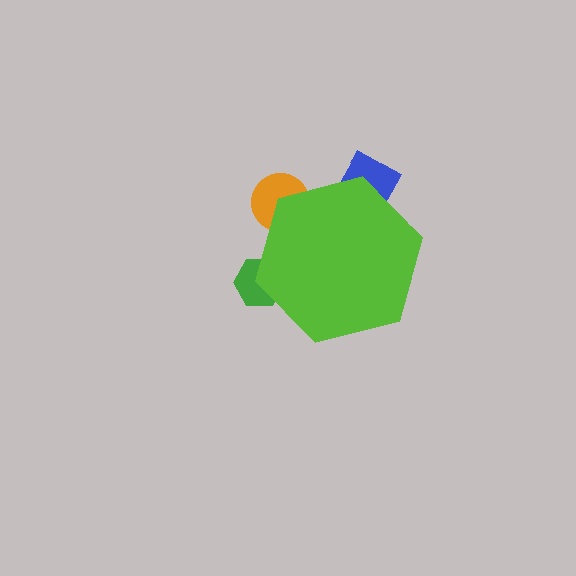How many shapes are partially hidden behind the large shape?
3 shapes are partially hidden.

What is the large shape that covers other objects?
A lime hexagon.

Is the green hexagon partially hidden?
Yes, the green hexagon is partially hidden behind the lime hexagon.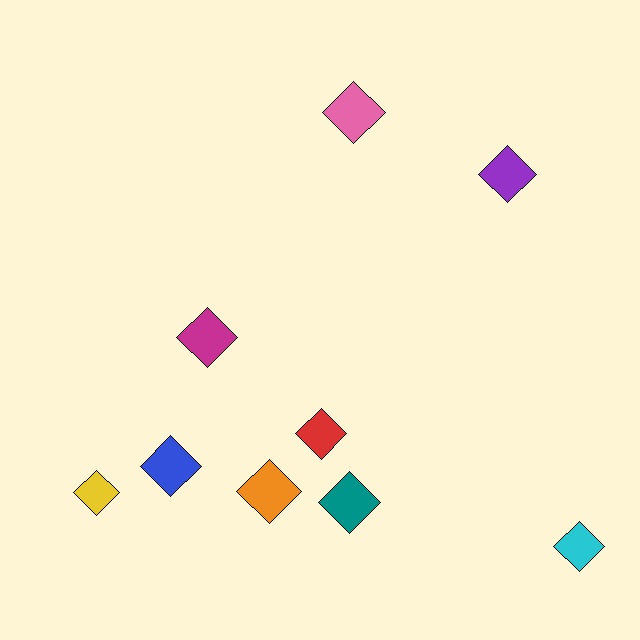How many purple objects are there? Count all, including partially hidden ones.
There is 1 purple object.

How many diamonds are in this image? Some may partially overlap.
There are 9 diamonds.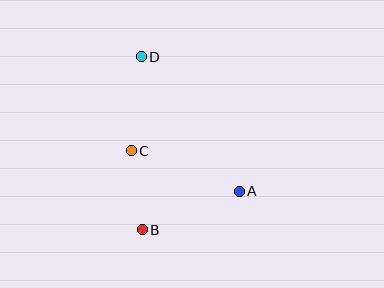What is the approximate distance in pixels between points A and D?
The distance between A and D is approximately 166 pixels.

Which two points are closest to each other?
Points B and C are closest to each other.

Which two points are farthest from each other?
Points B and D are farthest from each other.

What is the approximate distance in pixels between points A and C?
The distance between A and C is approximately 115 pixels.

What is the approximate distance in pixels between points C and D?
The distance between C and D is approximately 94 pixels.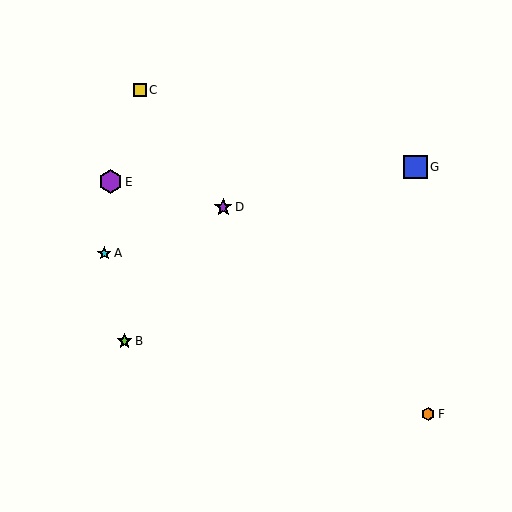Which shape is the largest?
The purple hexagon (labeled E) is the largest.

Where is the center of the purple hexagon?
The center of the purple hexagon is at (110, 182).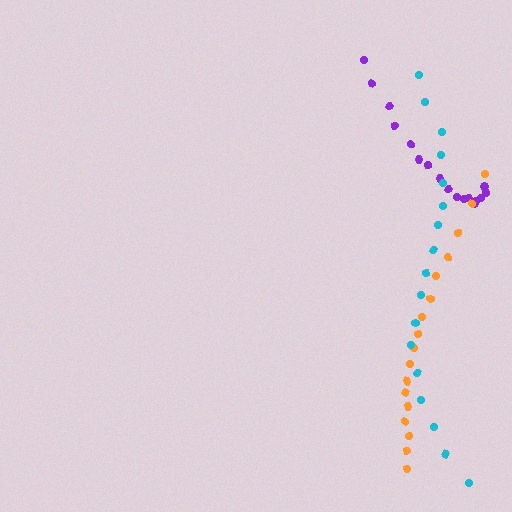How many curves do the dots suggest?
There are 3 distinct paths.